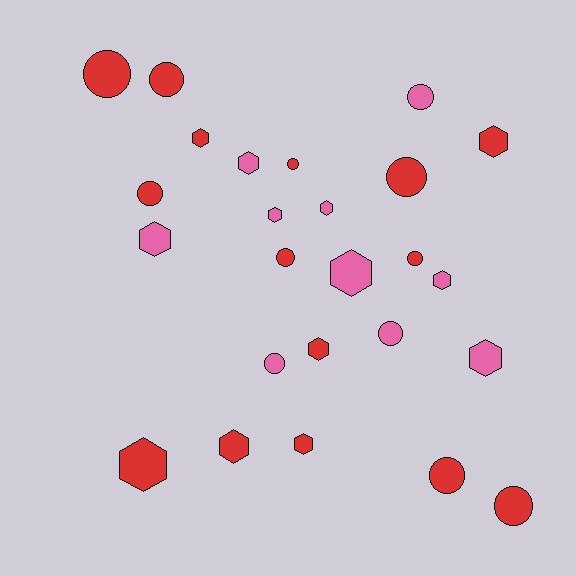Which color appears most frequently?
Red, with 15 objects.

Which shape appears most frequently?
Hexagon, with 13 objects.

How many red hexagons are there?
There are 6 red hexagons.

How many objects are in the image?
There are 25 objects.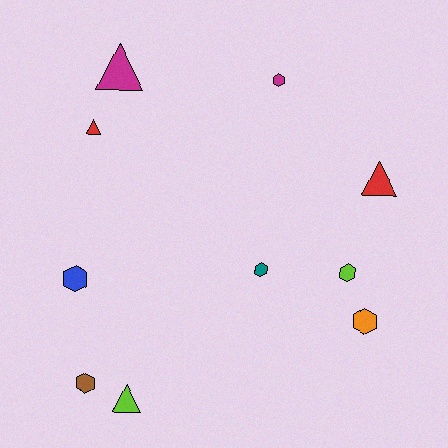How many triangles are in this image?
There are 4 triangles.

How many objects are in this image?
There are 10 objects.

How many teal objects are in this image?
There is 1 teal object.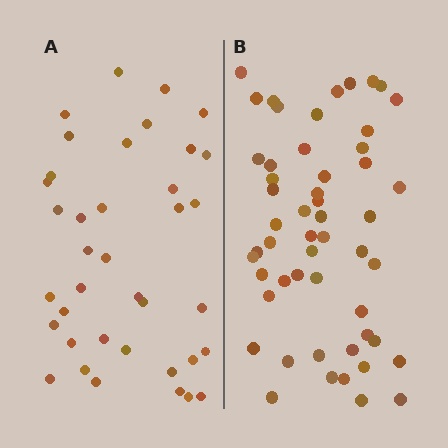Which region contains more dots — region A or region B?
Region B (the right region) has more dots.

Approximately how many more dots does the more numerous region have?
Region B has approximately 15 more dots than region A.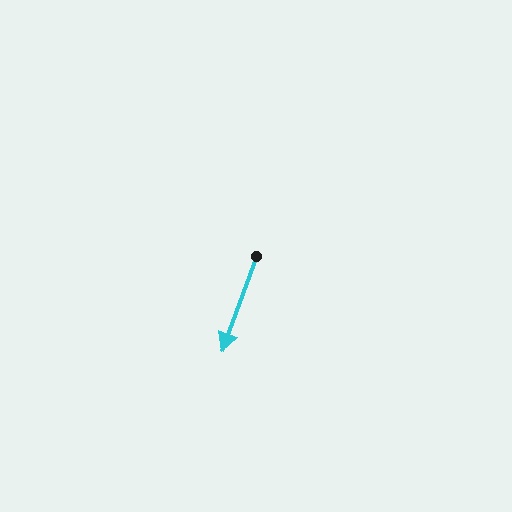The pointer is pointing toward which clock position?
Roughly 7 o'clock.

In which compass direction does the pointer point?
South.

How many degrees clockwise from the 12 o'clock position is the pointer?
Approximately 200 degrees.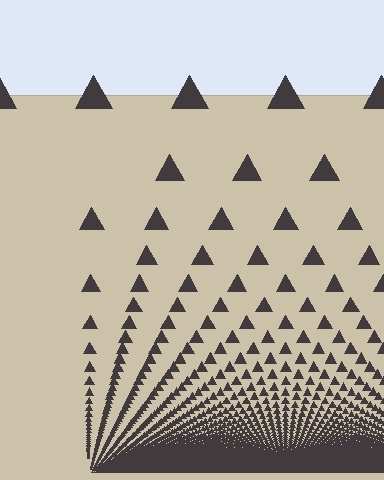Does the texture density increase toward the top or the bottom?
Density increases toward the bottom.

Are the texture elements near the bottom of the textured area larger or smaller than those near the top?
Smaller. The gradient is inverted — elements near the bottom are smaller and denser.